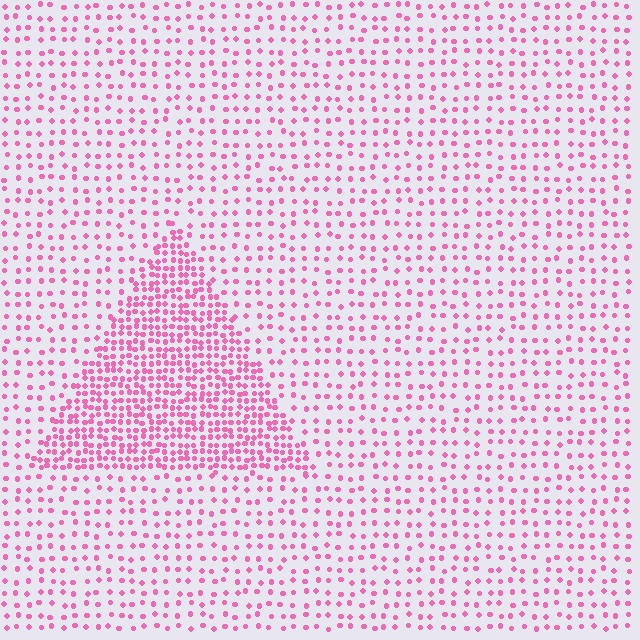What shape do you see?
I see a triangle.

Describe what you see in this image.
The image contains small pink elements arranged at two different densities. A triangle-shaped region is visible where the elements are more densely packed than the surrounding area.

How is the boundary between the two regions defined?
The boundary is defined by a change in element density (approximately 2.5x ratio). All elements are the same color, size, and shape.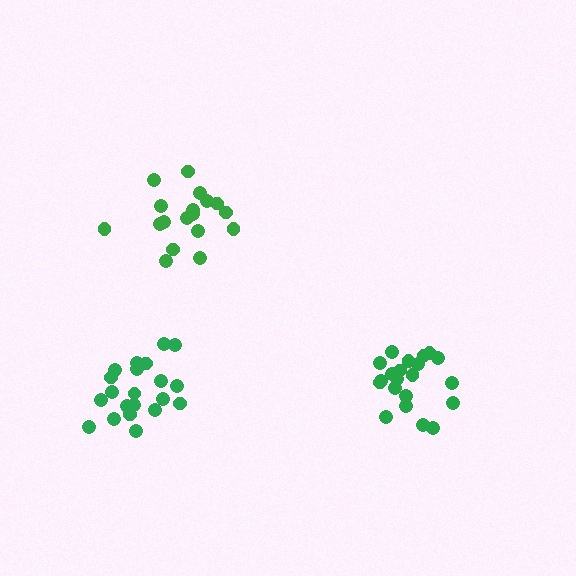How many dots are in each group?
Group 1: 18 dots, Group 2: 21 dots, Group 3: 21 dots (60 total).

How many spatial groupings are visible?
There are 3 spatial groupings.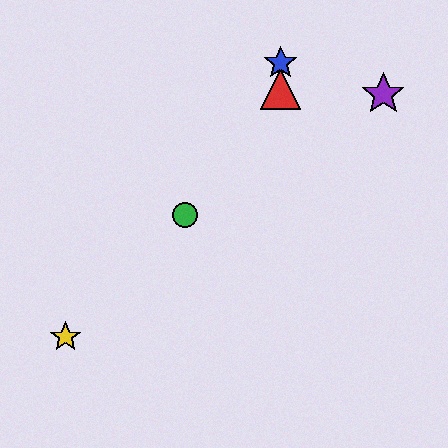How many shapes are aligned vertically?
2 shapes (the red triangle, the blue star) are aligned vertically.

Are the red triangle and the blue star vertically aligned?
Yes, both are at x≈281.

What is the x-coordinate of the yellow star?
The yellow star is at x≈66.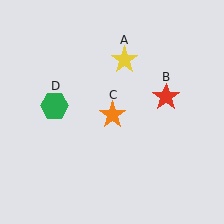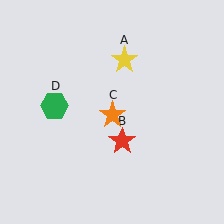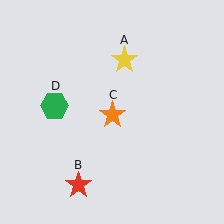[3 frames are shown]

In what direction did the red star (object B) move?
The red star (object B) moved down and to the left.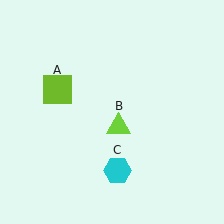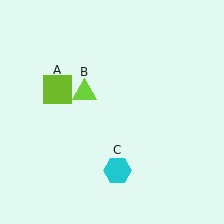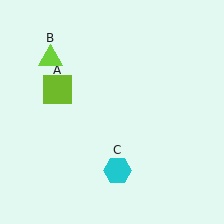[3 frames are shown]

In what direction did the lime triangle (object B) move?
The lime triangle (object B) moved up and to the left.